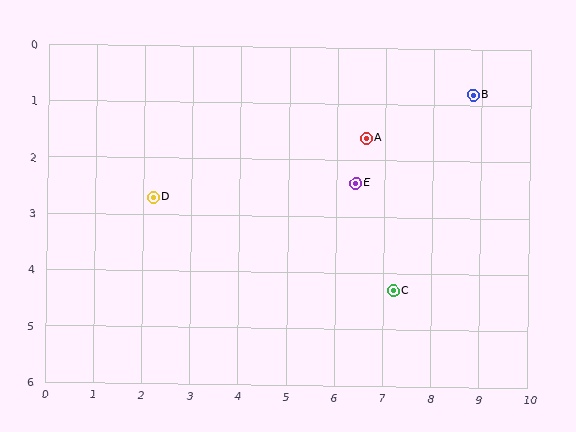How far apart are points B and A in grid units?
Points B and A are about 2.3 grid units apart.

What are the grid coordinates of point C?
Point C is at approximately (7.2, 4.3).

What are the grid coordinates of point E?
Point E is at approximately (6.4, 2.4).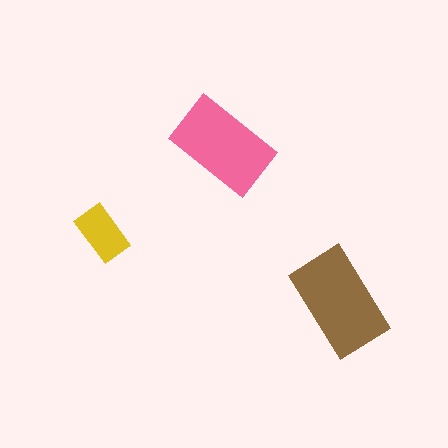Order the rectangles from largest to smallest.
the brown one, the pink one, the yellow one.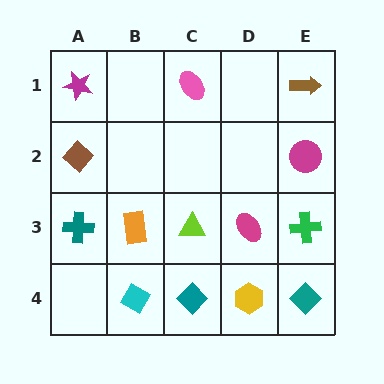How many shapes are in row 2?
2 shapes.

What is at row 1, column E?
A brown arrow.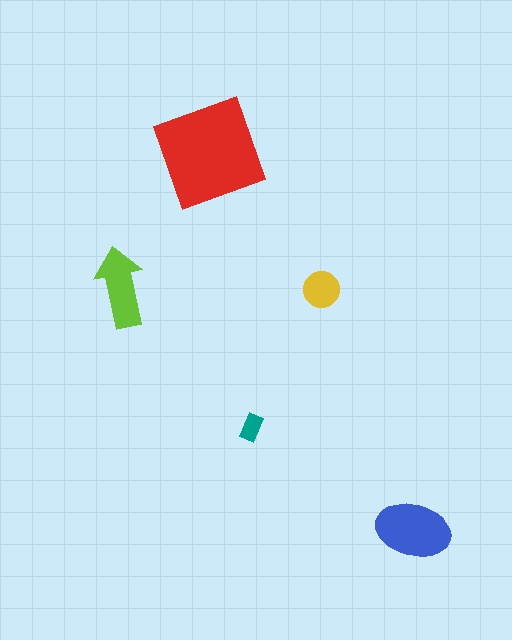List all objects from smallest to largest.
The teal rectangle, the yellow circle, the lime arrow, the blue ellipse, the red diamond.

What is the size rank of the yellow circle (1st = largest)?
4th.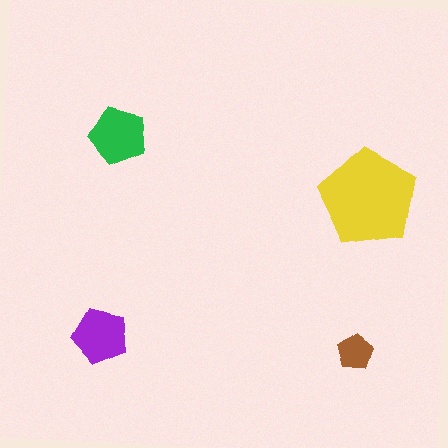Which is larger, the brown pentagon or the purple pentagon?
The purple one.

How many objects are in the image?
There are 4 objects in the image.